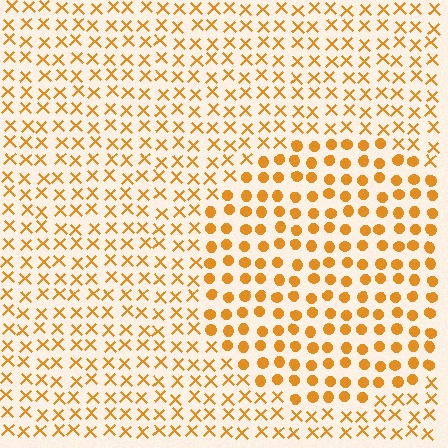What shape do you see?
I see a circle.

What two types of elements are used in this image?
The image uses circles inside the circle region and X marks outside it.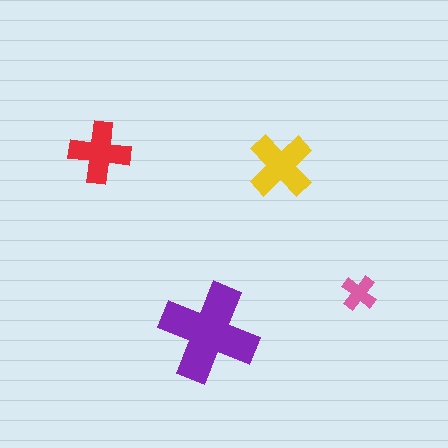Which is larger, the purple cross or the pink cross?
The purple one.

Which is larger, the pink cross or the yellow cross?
The yellow one.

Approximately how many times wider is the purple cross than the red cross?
About 1.5 times wider.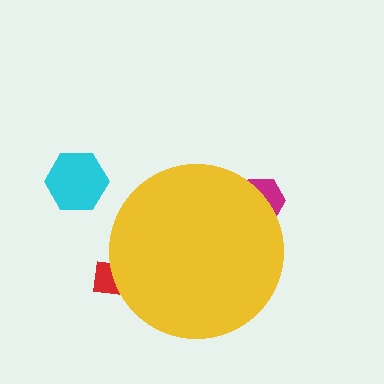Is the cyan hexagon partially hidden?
No, the cyan hexagon is fully visible.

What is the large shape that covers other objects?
A yellow circle.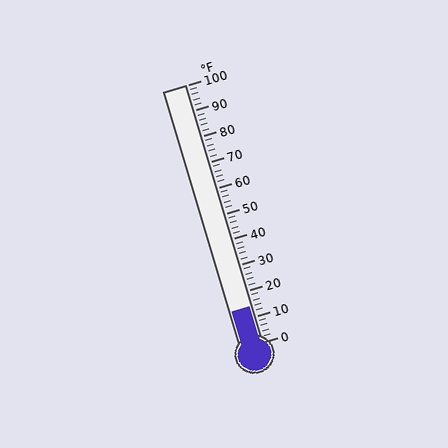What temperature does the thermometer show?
The thermometer shows approximately 14°F.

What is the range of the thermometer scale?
The thermometer scale ranges from 0°F to 100°F.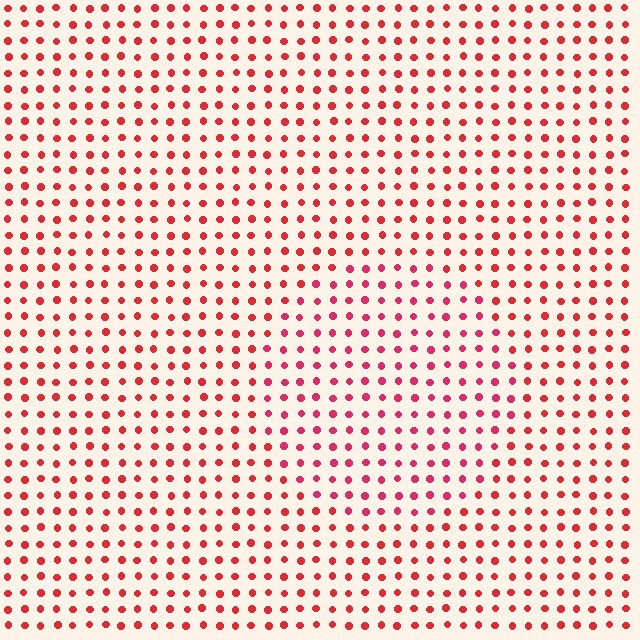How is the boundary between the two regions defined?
The boundary is defined purely by a slight shift in hue (about 18 degrees). Spacing, size, and orientation are identical on both sides.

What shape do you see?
I see a circle.